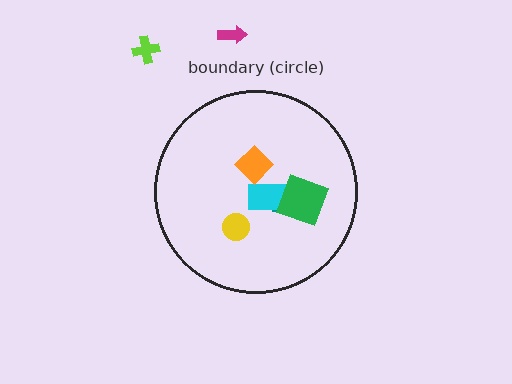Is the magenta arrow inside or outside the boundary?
Outside.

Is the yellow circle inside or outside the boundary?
Inside.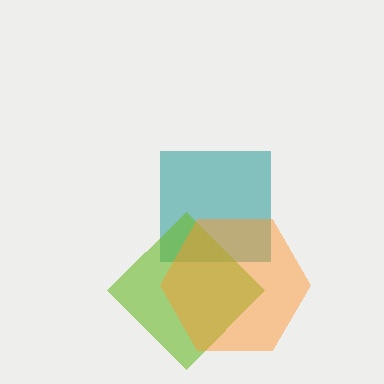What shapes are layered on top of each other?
The layered shapes are: a teal square, a lime diamond, an orange hexagon.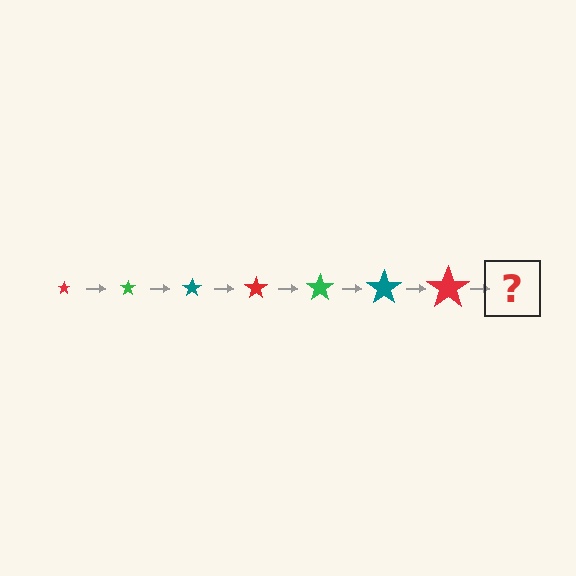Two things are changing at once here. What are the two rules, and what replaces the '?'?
The two rules are that the star grows larger each step and the color cycles through red, green, and teal. The '?' should be a green star, larger than the previous one.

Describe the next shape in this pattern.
It should be a green star, larger than the previous one.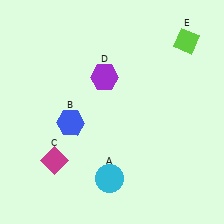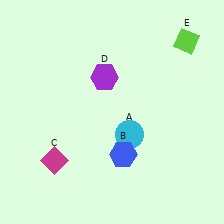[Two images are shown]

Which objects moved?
The objects that moved are: the cyan circle (A), the blue hexagon (B).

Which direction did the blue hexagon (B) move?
The blue hexagon (B) moved right.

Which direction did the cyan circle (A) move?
The cyan circle (A) moved up.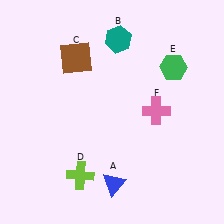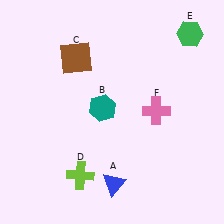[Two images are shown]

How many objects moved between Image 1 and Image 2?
2 objects moved between the two images.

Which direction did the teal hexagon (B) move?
The teal hexagon (B) moved down.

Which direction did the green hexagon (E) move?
The green hexagon (E) moved up.